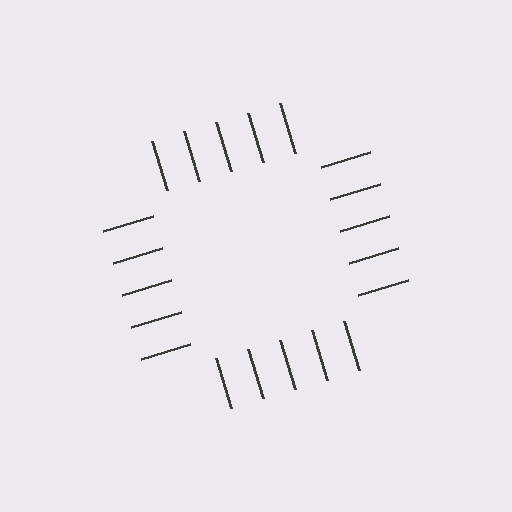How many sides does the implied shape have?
4 sides — the line-ends trace a square.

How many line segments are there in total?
20 — 5 along each of the 4 edges.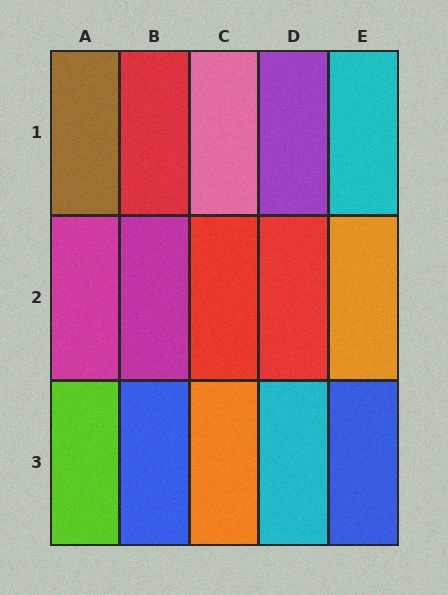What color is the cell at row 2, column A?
Magenta.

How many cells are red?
3 cells are red.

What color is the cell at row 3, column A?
Lime.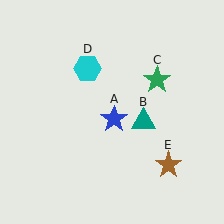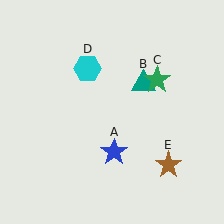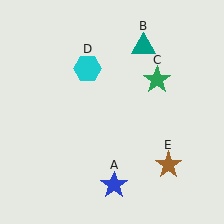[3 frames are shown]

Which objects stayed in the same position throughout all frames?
Green star (object C) and cyan hexagon (object D) and brown star (object E) remained stationary.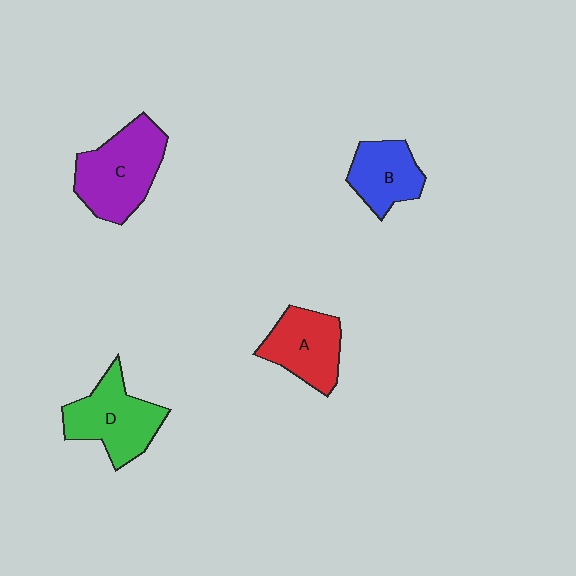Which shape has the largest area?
Shape C (purple).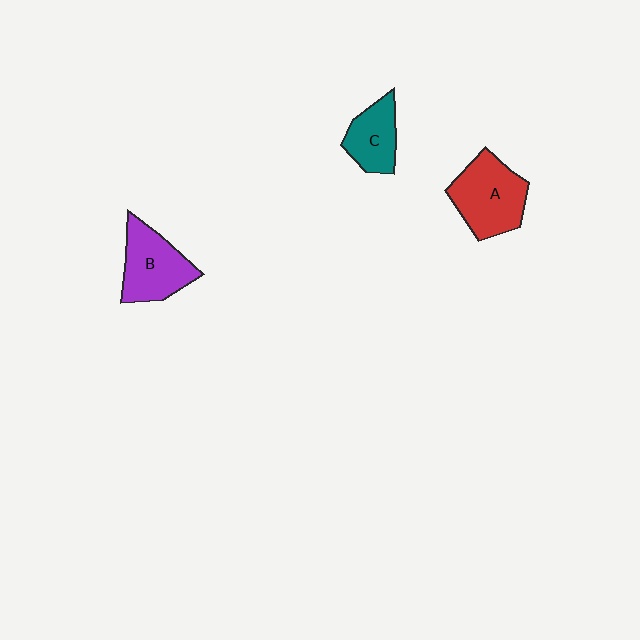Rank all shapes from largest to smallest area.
From largest to smallest: A (red), B (purple), C (teal).